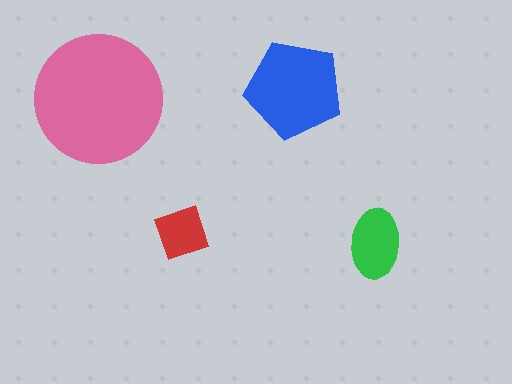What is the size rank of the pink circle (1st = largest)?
1st.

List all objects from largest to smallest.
The pink circle, the blue pentagon, the green ellipse, the red diamond.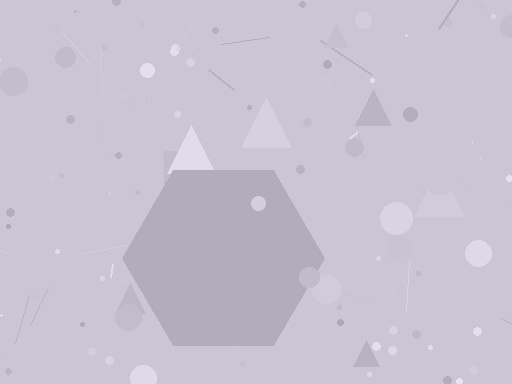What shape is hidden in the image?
A hexagon is hidden in the image.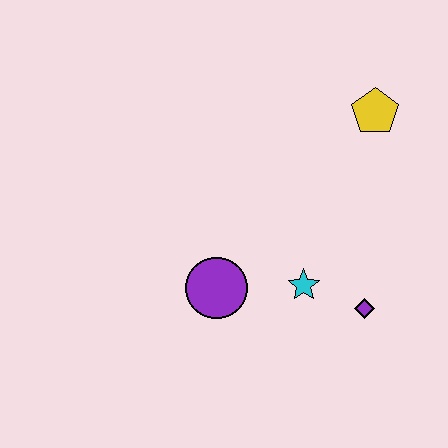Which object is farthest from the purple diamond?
The yellow pentagon is farthest from the purple diamond.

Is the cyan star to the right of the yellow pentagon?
No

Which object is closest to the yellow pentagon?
The cyan star is closest to the yellow pentagon.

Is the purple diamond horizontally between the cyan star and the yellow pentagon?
Yes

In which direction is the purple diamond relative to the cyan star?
The purple diamond is to the right of the cyan star.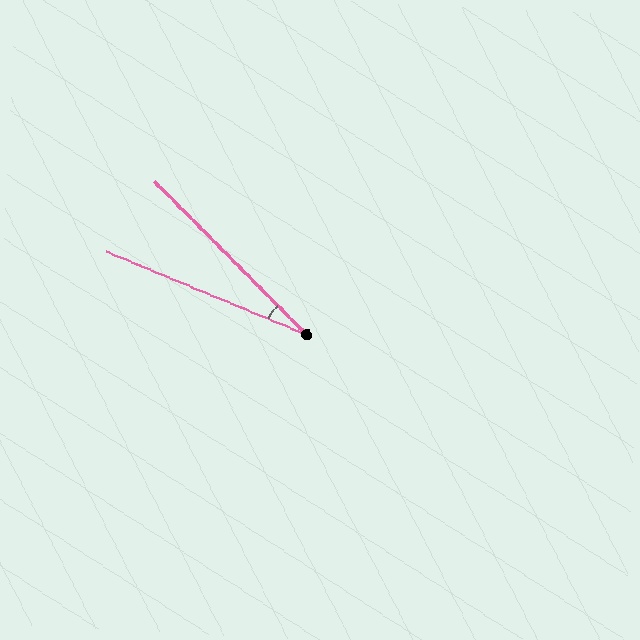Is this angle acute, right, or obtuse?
It is acute.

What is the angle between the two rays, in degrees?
Approximately 23 degrees.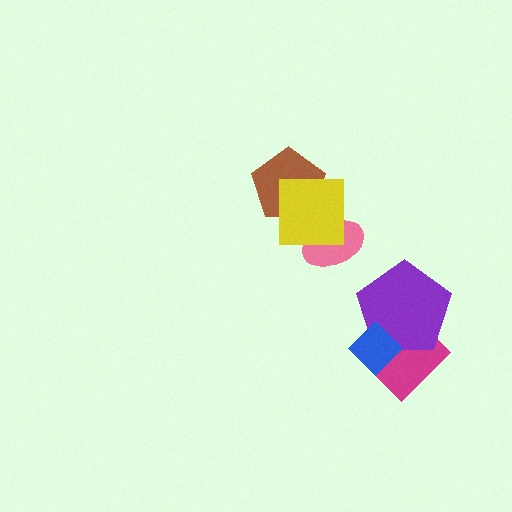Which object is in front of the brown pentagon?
The yellow square is in front of the brown pentagon.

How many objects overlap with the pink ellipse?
1 object overlaps with the pink ellipse.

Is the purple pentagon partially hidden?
Yes, it is partially covered by another shape.